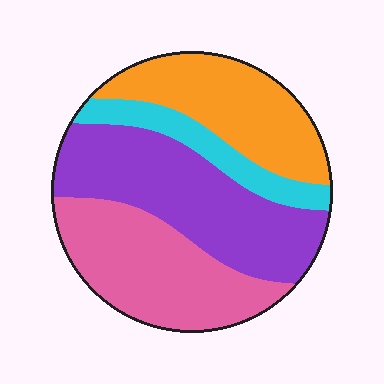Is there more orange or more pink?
Pink.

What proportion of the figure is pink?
Pink takes up about one third (1/3) of the figure.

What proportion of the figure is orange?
Orange takes up about one quarter (1/4) of the figure.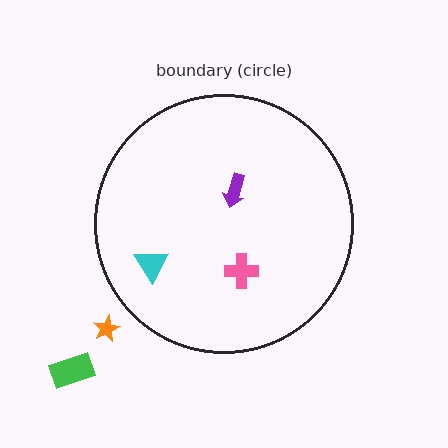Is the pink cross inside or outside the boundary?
Inside.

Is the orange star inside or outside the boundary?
Outside.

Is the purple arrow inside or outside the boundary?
Inside.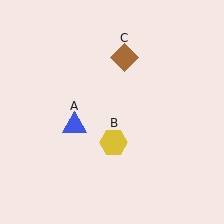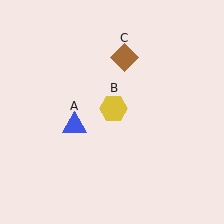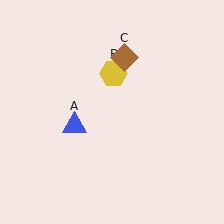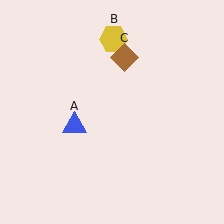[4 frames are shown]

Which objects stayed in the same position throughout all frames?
Blue triangle (object A) and brown diamond (object C) remained stationary.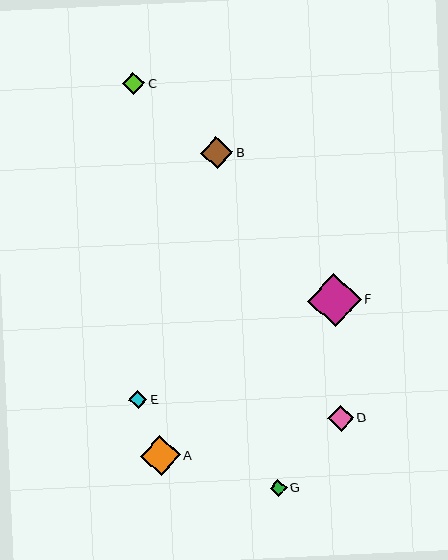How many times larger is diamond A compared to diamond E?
Diamond A is approximately 2.2 times the size of diamond E.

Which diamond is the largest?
Diamond F is the largest with a size of approximately 54 pixels.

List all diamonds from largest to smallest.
From largest to smallest: F, A, B, D, C, E, G.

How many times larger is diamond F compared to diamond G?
Diamond F is approximately 3.2 times the size of diamond G.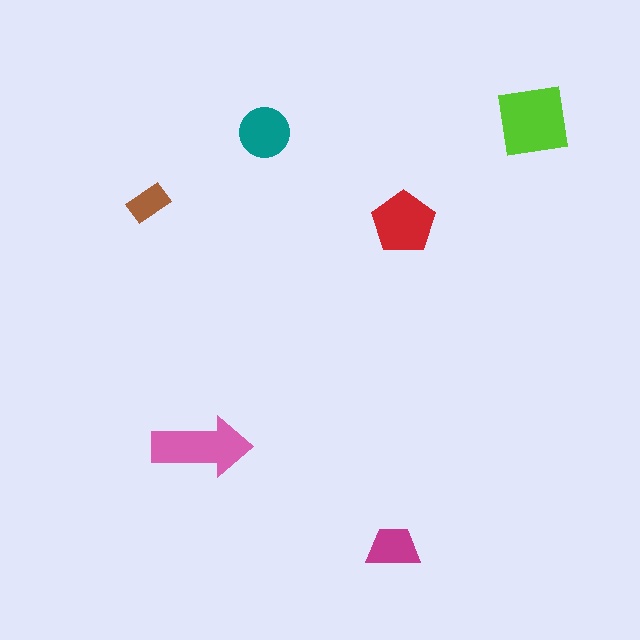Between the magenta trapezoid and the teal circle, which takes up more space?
The teal circle.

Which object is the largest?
The lime square.